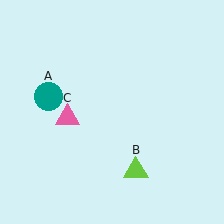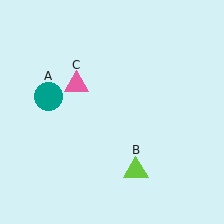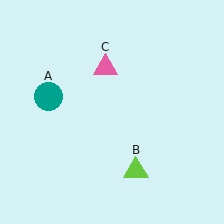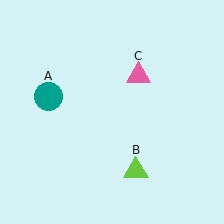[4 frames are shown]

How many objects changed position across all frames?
1 object changed position: pink triangle (object C).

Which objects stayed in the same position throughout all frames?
Teal circle (object A) and lime triangle (object B) remained stationary.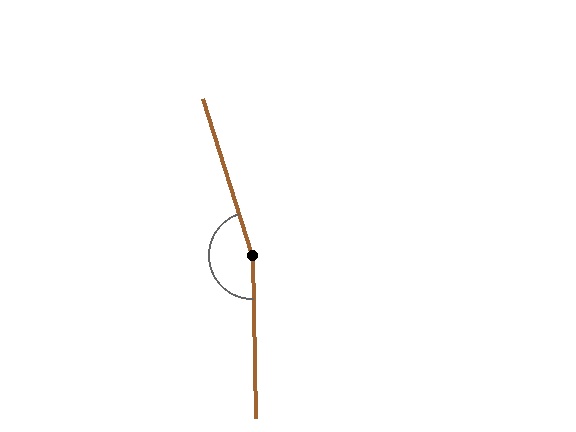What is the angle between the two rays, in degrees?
Approximately 163 degrees.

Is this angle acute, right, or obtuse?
It is obtuse.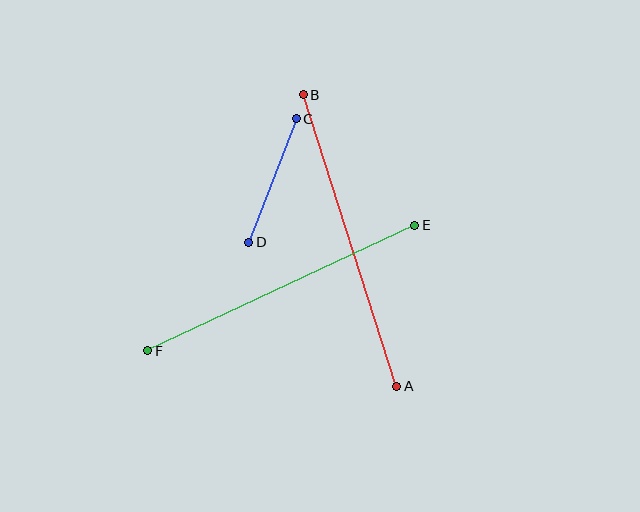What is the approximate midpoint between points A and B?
The midpoint is at approximately (350, 240) pixels.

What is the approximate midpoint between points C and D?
The midpoint is at approximately (272, 180) pixels.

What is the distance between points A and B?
The distance is approximately 306 pixels.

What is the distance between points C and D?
The distance is approximately 132 pixels.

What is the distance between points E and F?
The distance is approximately 295 pixels.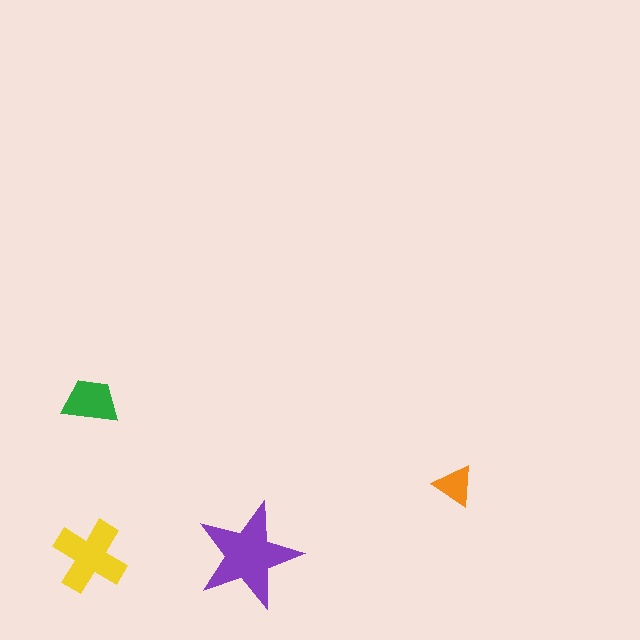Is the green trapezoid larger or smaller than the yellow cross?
Smaller.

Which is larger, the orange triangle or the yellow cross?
The yellow cross.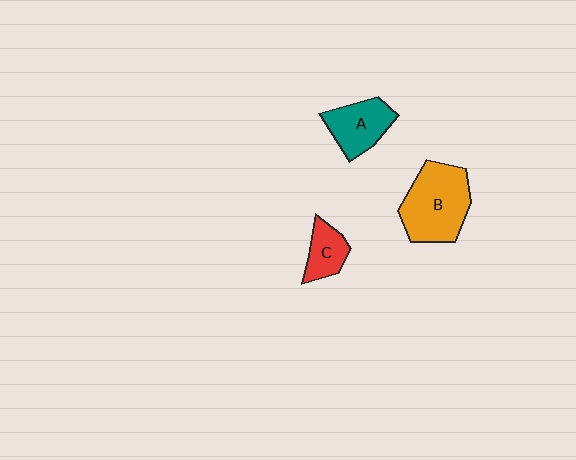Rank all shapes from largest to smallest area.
From largest to smallest: B (orange), A (teal), C (red).